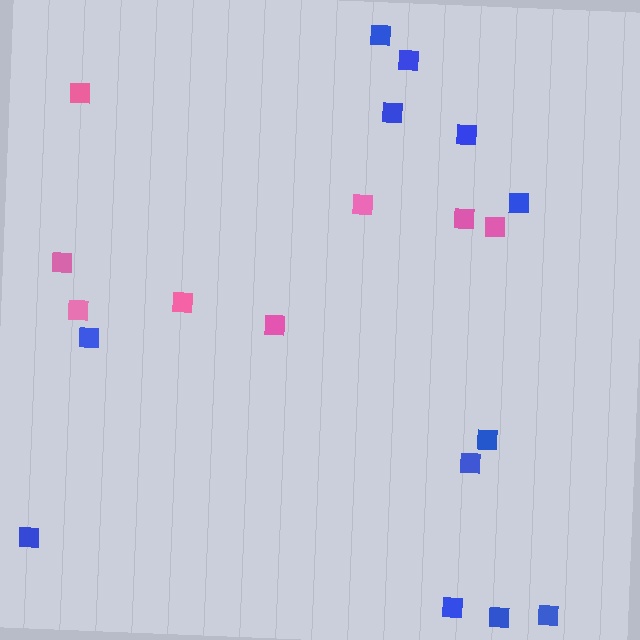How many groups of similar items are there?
There are 2 groups: one group of blue squares (12) and one group of pink squares (8).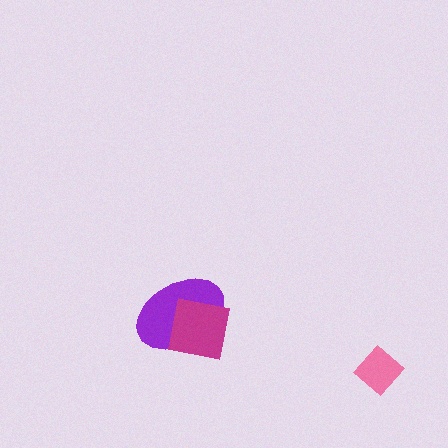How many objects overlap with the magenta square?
1 object overlaps with the magenta square.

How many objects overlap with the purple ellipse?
1 object overlaps with the purple ellipse.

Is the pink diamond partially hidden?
No, no other shape covers it.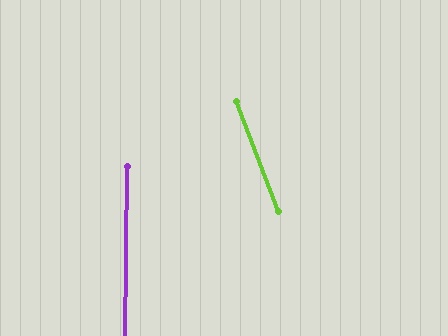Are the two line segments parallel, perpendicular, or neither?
Neither parallel nor perpendicular — they differ by about 22°.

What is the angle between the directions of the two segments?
Approximately 22 degrees.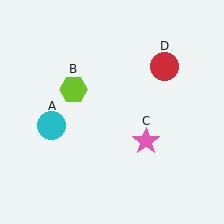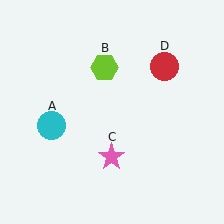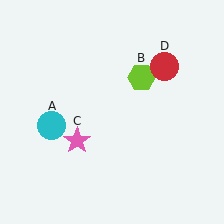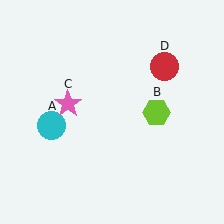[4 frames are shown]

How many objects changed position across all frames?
2 objects changed position: lime hexagon (object B), pink star (object C).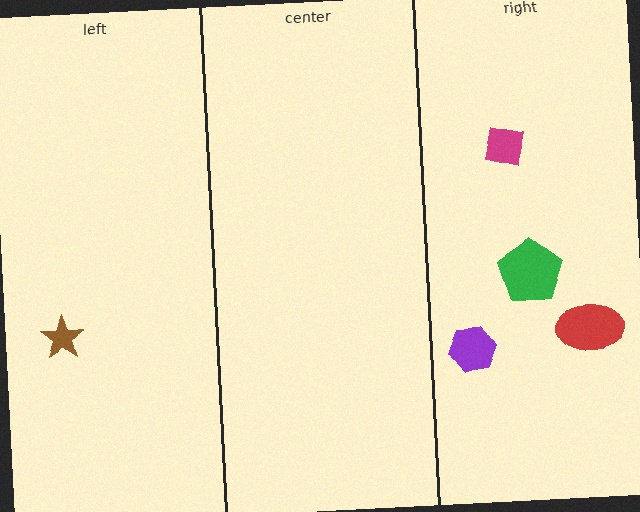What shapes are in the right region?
The red ellipse, the purple hexagon, the green pentagon, the magenta square.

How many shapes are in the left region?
1.